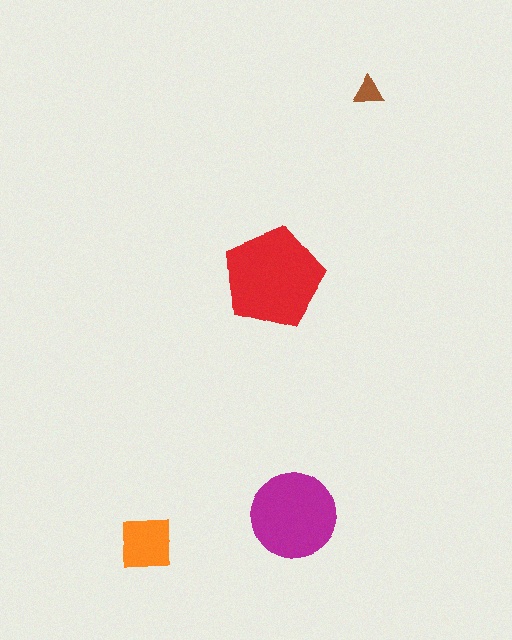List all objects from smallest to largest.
The brown triangle, the orange square, the magenta circle, the red pentagon.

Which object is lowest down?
The orange square is bottommost.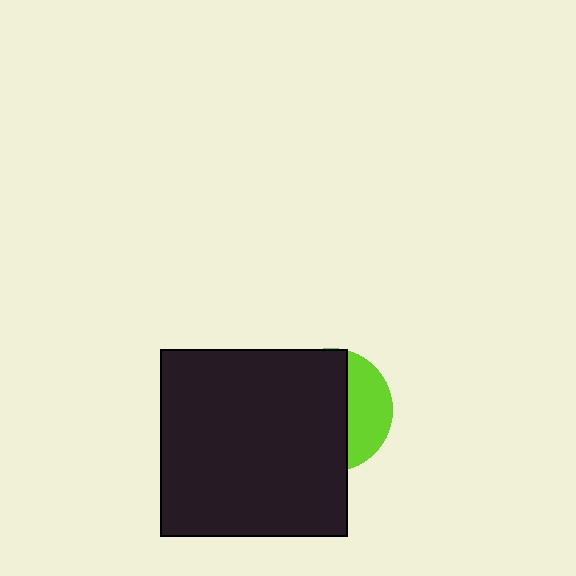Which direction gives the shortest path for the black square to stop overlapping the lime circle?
Moving left gives the shortest separation.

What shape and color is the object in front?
The object in front is a black square.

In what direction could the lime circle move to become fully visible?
The lime circle could move right. That would shift it out from behind the black square entirely.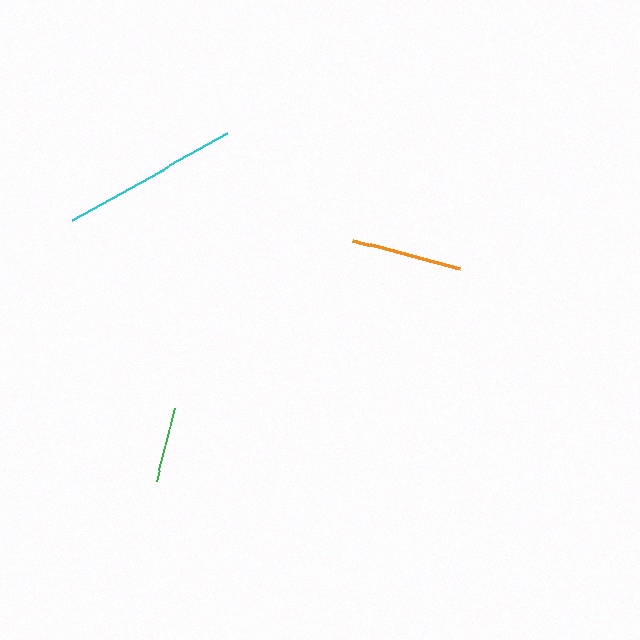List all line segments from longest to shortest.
From longest to shortest: cyan, orange, green.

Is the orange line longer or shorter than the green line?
The orange line is longer than the green line.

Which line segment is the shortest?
The green line is the shortest at approximately 75 pixels.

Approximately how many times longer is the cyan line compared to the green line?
The cyan line is approximately 2.4 times the length of the green line.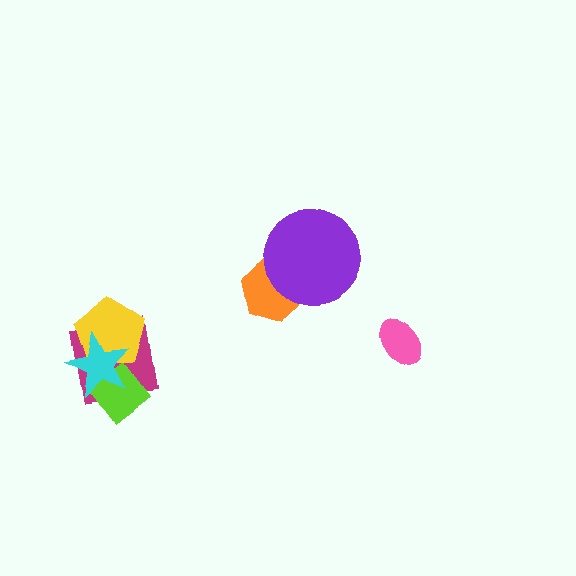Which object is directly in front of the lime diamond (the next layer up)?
The yellow pentagon is directly in front of the lime diamond.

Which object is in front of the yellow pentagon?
The cyan star is in front of the yellow pentagon.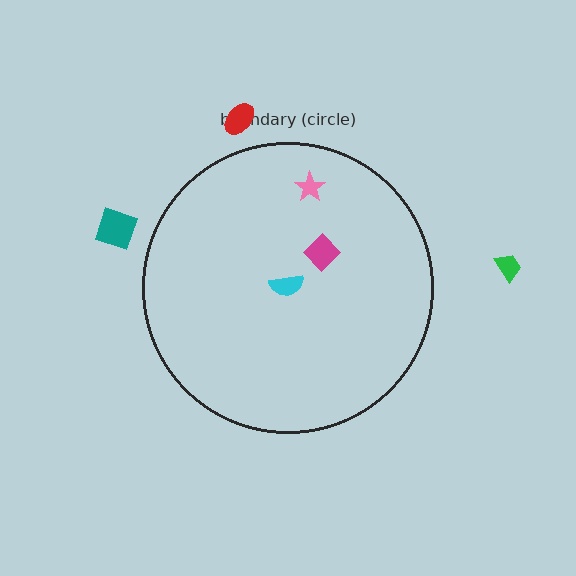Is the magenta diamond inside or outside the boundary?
Inside.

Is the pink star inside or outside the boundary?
Inside.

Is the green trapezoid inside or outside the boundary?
Outside.